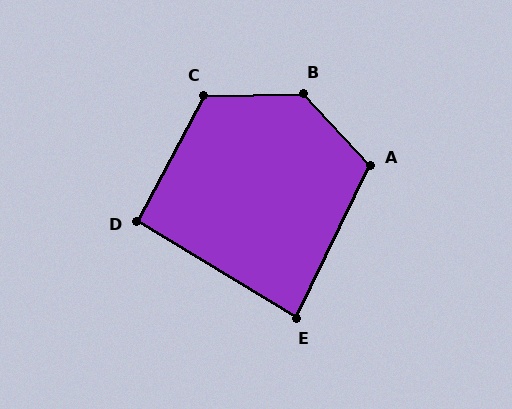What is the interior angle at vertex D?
Approximately 93 degrees (approximately right).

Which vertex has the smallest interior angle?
E, at approximately 85 degrees.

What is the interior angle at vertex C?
Approximately 119 degrees (obtuse).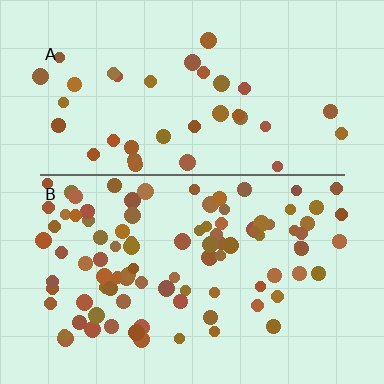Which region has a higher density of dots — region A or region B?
B (the bottom).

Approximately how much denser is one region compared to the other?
Approximately 2.5× — region B over region A.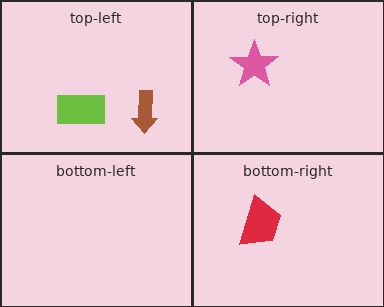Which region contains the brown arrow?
The top-left region.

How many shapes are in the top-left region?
2.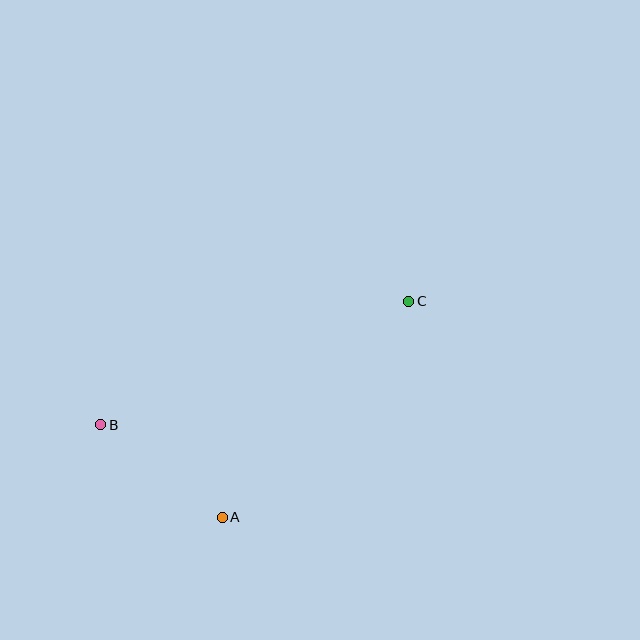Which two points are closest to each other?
Points A and B are closest to each other.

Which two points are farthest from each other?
Points B and C are farthest from each other.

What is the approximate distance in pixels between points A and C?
The distance between A and C is approximately 285 pixels.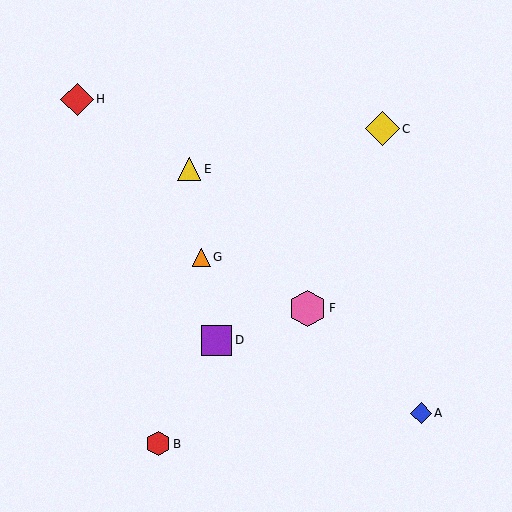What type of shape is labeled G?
Shape G is an orange triangle.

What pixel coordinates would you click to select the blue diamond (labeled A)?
Click at (421, 413) to select the blue diamond A.